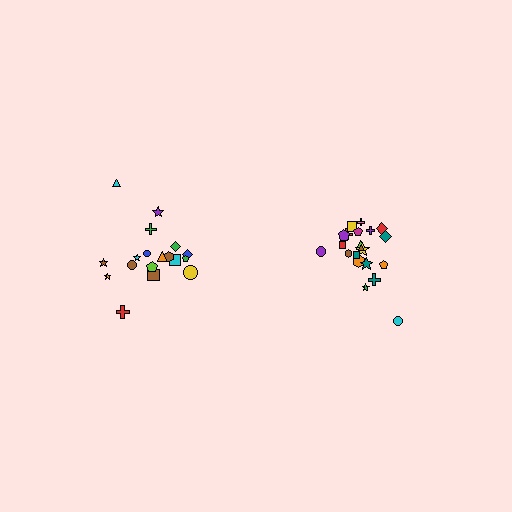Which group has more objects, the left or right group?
The right group.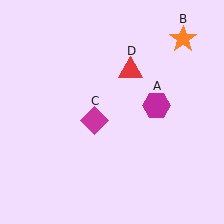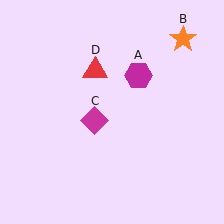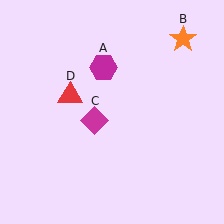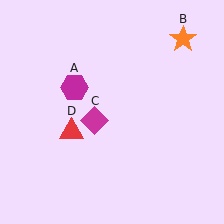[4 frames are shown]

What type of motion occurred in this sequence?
The magenta hexagon (object A), red triangle (object D) rotated counterclockwise around the center of the scene.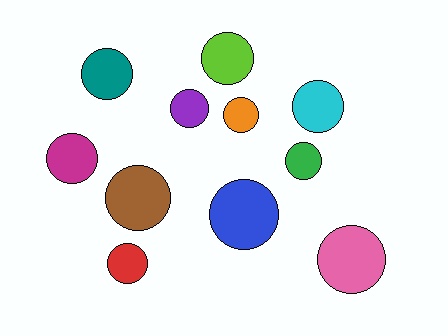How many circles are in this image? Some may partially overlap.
There are 11 circles.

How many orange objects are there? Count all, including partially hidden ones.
There is 1 orange object.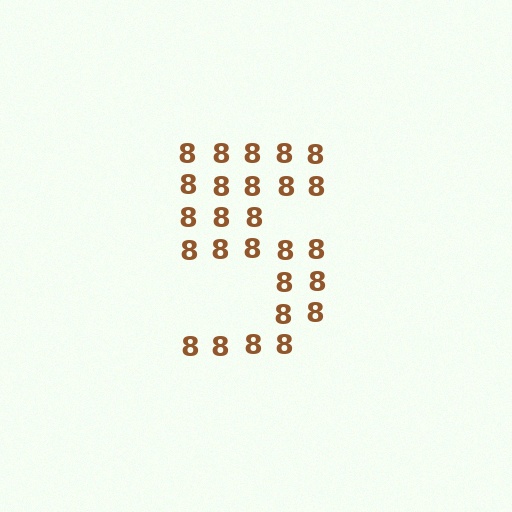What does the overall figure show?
The overall figure shows the digit 5.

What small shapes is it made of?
It is made of small digit 8's.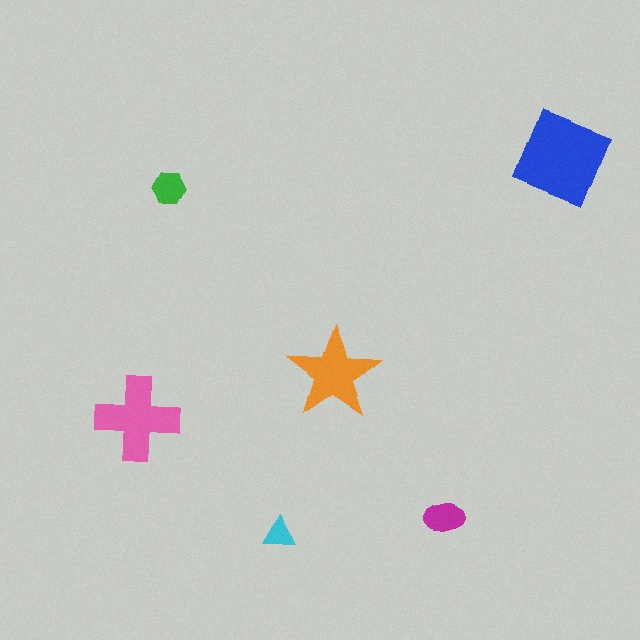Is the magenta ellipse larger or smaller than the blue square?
Smaller.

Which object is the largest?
The blue square.